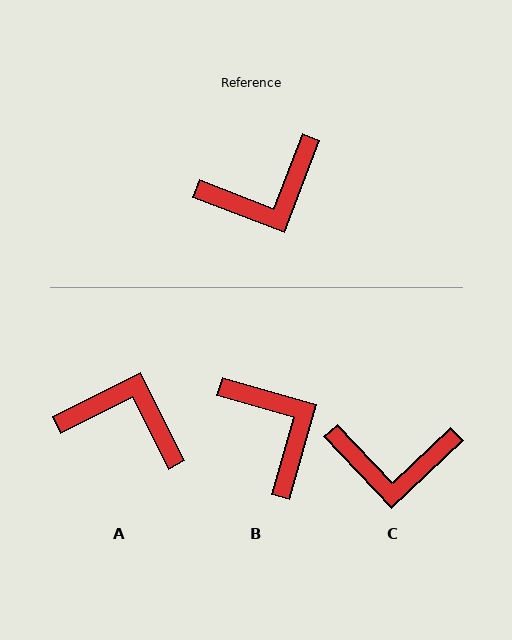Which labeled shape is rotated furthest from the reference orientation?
A, about 137 degrees away.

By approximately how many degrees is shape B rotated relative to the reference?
Approximately 95 degrees counter-clockwise.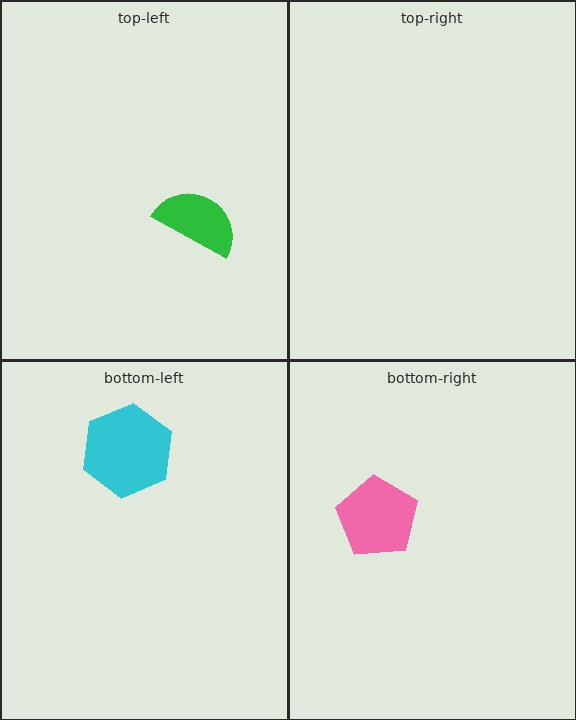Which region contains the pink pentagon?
The bottom-right region.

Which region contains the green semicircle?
The top-left region.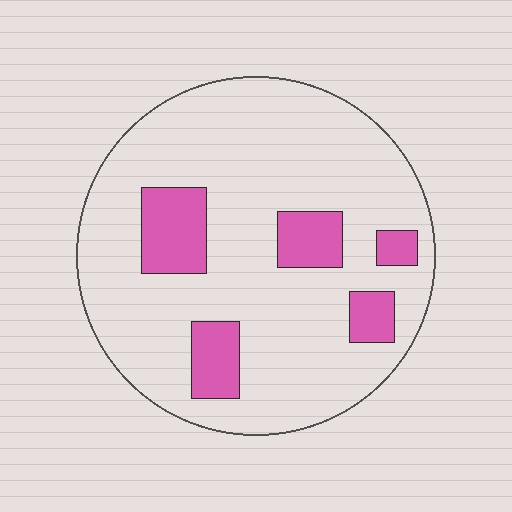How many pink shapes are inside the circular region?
5.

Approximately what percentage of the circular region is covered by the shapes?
Approximately 15%.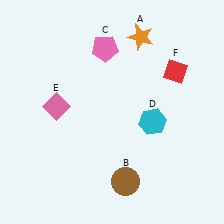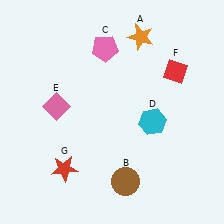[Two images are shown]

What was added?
A red star (G) was added in Image 2.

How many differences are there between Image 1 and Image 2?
There is 1 difference between the two images.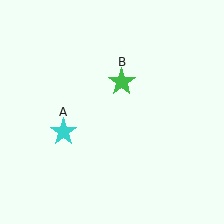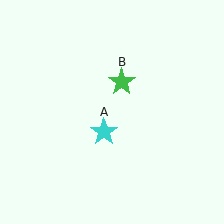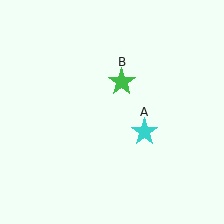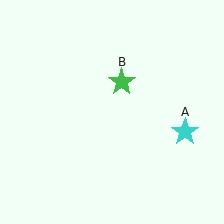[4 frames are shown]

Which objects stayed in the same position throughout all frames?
Green star (object B) remained stationary.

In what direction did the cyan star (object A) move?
The cyan star (object A) moved right.